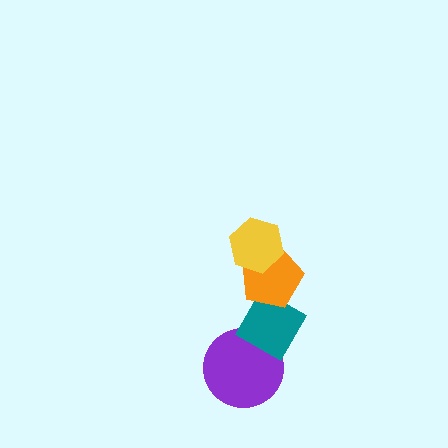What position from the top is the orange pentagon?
The orange pentagon is 2nd from the top.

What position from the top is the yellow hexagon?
The yellow hexagon is 1st from the top.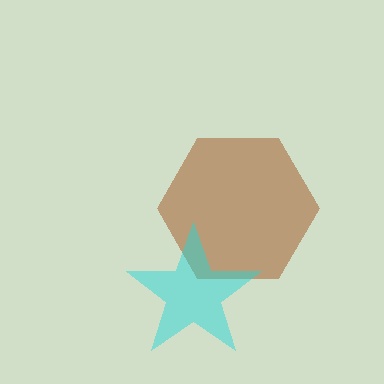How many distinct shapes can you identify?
There are 2 distinct shapes: a brown hexagon, a cyan star.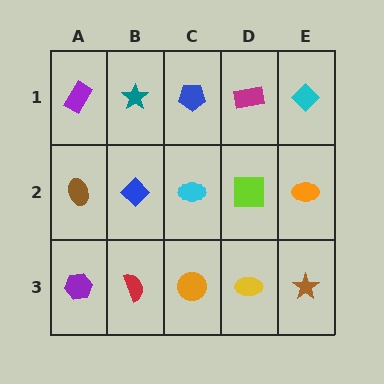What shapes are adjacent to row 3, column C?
A cyan ellipse (row 2, column C), a red semicircle (row 3, column B), a yellow ellipse (row 3, column D).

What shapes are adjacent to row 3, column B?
A blue diamond (row 2, column B), a purple hexagon (row 3, column A), an orange circle (row 3, column C).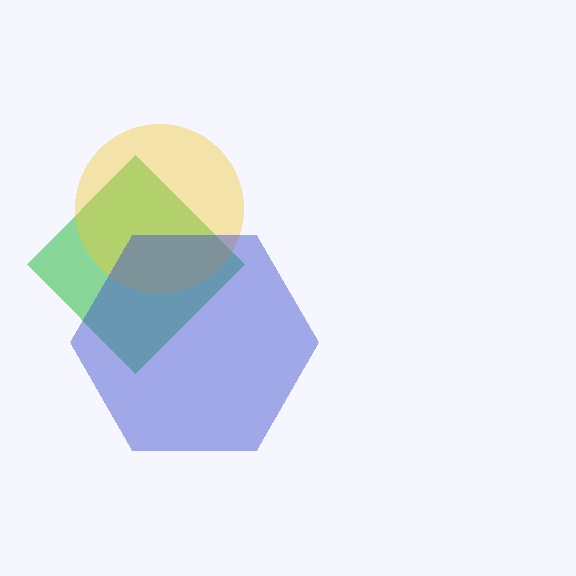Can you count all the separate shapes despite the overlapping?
Yes, there are 3 separate shapes.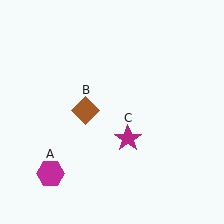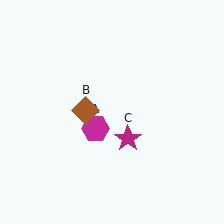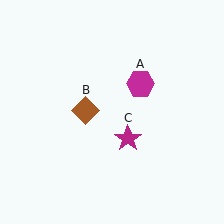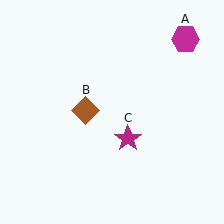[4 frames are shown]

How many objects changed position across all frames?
1 object changed position: magenta hexagon (object A).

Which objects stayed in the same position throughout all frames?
Brown diamond (object B) and magenta star (object C) remained stationary.